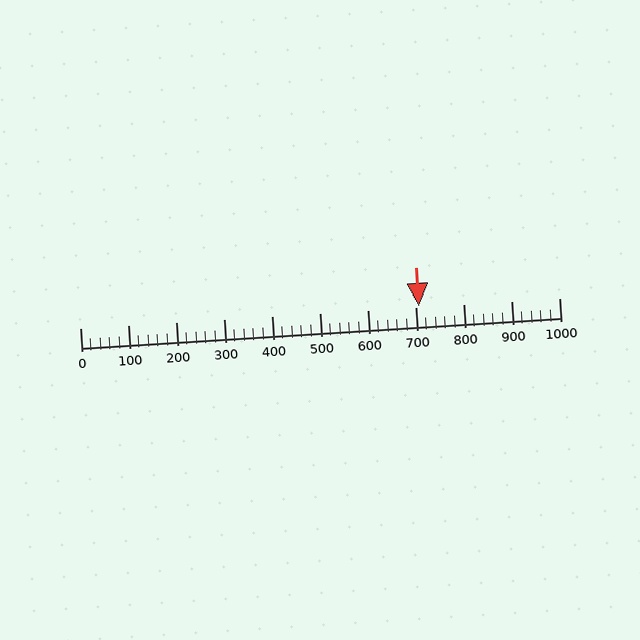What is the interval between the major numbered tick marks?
The major tick marks are spaced 100 units apart.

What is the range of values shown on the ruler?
The ruler shows values from 0 to 1000.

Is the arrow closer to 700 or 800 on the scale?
The arrow is closer to 700.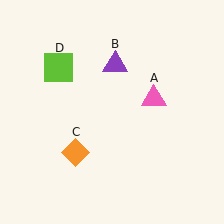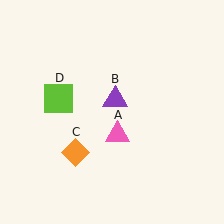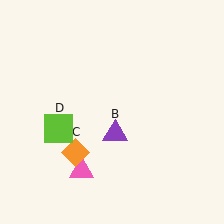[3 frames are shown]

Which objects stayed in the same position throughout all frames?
Orange diamond (object C) remained stationary.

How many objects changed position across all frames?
3 objects changed position: pink triangle (object A), purple triangle (object B), lime square (object D).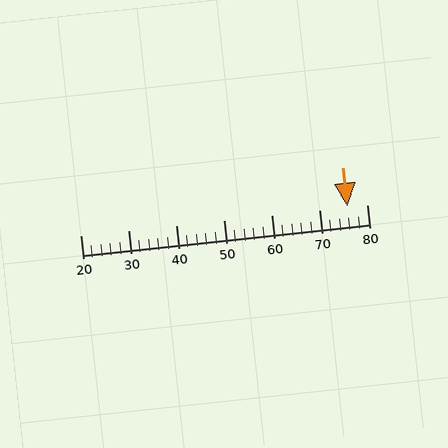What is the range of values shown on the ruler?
The ruler shows values from 20 to 80.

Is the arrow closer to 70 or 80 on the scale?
The arrow is closer to 80.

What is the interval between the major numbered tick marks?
The major tick marks are spaced 10 units apart.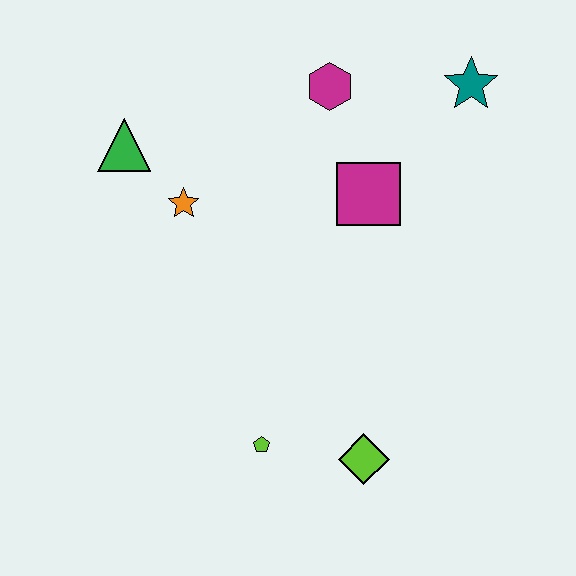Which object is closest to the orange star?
The green triangle is closest to the orange star.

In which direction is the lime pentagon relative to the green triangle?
The lime pentagon is below the green triangle.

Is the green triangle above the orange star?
Yes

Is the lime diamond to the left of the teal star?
Yes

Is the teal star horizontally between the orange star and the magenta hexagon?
No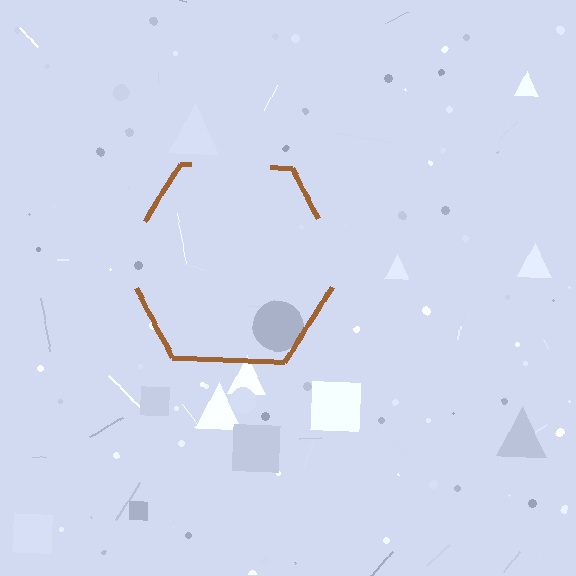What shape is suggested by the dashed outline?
The dashed outline suggests a hexagon.